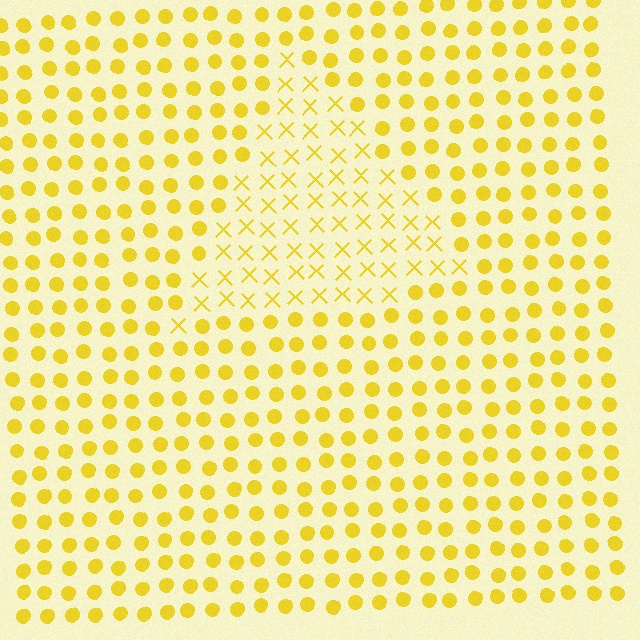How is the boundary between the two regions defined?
The boundary is defined by a change in element shape: X marks inside vs. circles outside. All elements share the same color and spacing.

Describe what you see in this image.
The image is filled with small yellow elements arranged in a uniform grid. A triangle-shaped region contains X marks, while the surrounding area contains circles. The boundary is defined purely by the change in element shape.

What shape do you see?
I see a triangle.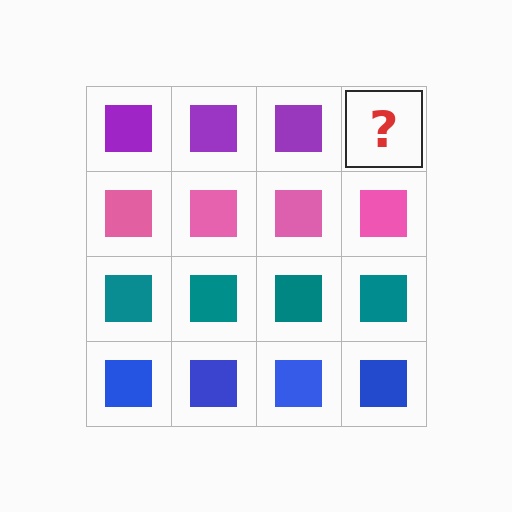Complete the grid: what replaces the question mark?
The question mark should be replaced with a purple square.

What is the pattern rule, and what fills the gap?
The rule is that each row has a consistent color. The gap should be filled with a purple square.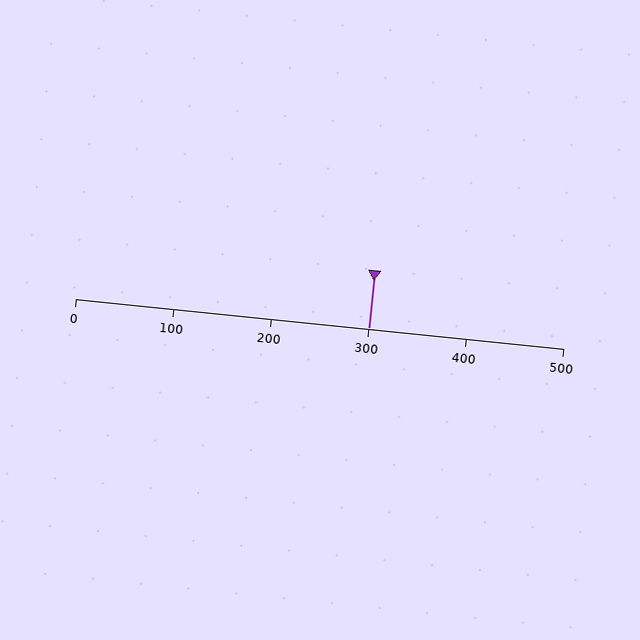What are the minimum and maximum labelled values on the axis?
The axis runs from 0 to 500.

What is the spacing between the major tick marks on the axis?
The major ticks are spaced 100 apart.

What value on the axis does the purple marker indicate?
The marker indicates approximately 300.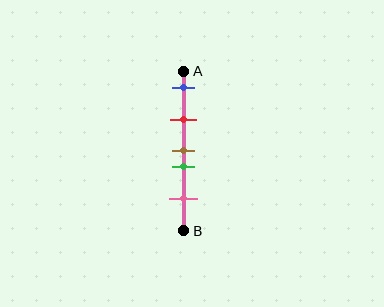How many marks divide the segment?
There are 5 marks dividing the segment.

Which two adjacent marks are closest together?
The brown and green marks are the closest adjacent pair.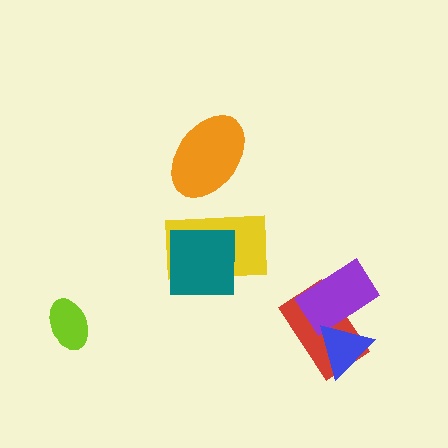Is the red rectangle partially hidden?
Yes, it is partially covered by another shape.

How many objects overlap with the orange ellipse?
0 objects overlap with the orange ellipse.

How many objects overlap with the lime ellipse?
0 objects overlap with the lime ellipse.